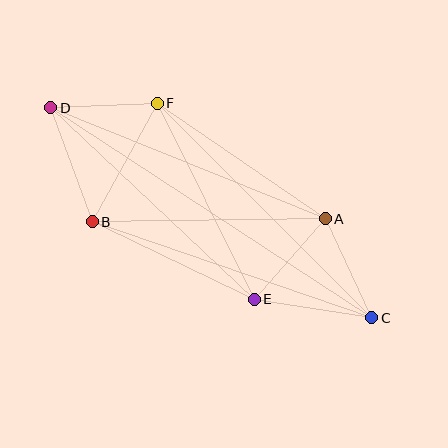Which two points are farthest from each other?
Points C and D are farthest from each other.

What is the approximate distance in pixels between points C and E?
The distance between C and E is approximately 119 pixels.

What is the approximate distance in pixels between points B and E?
The distance between B and E is approximately 180 pixels.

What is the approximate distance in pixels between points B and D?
The distance between B and D is approximately 122 pixels.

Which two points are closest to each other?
Points D and F are closest to each other.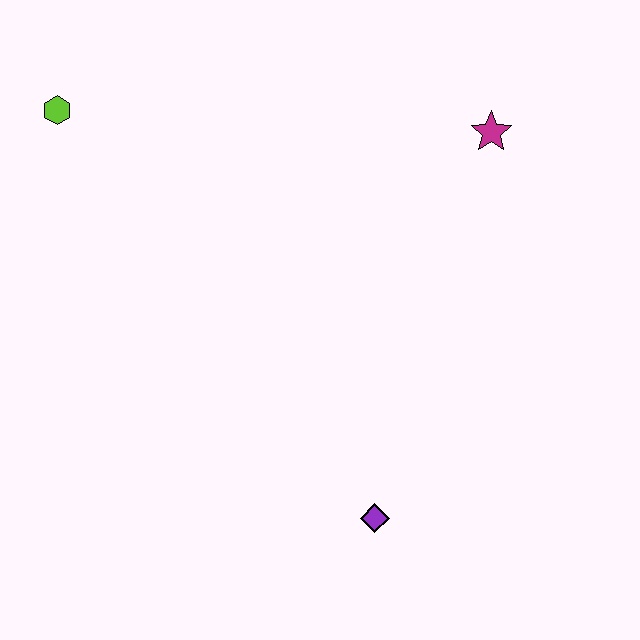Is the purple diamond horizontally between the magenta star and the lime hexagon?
Yes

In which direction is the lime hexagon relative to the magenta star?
The lime hexagon is to the left of the magenta star.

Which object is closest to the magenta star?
The purple diamond is closest to the magenta star.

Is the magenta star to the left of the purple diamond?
No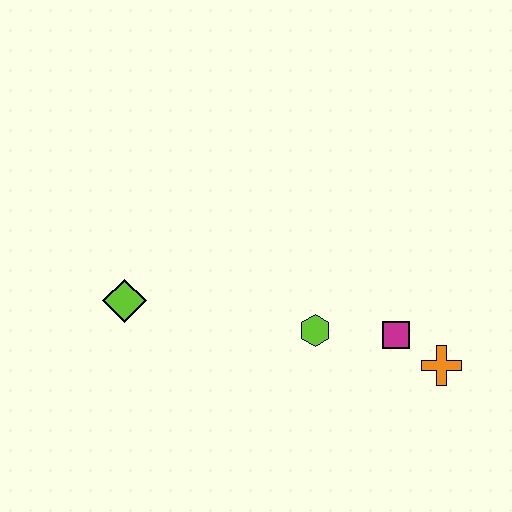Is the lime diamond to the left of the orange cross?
Yes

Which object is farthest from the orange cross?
The lime diamond is farthest from the orange cross.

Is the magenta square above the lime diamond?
No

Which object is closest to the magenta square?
The orange cross is closest to the magenta square.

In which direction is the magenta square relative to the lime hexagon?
The magenta square is to the right of the lime hexagon.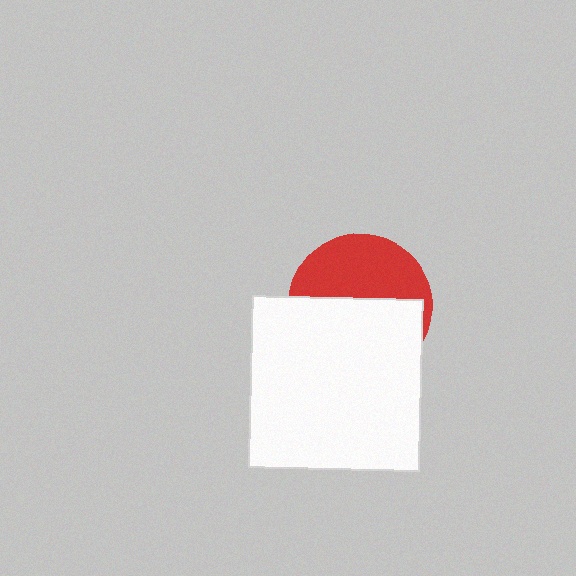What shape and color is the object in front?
The object in front is a white square.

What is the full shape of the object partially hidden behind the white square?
The partially hidden object is a red circle.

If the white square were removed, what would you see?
You would see the complete red circle.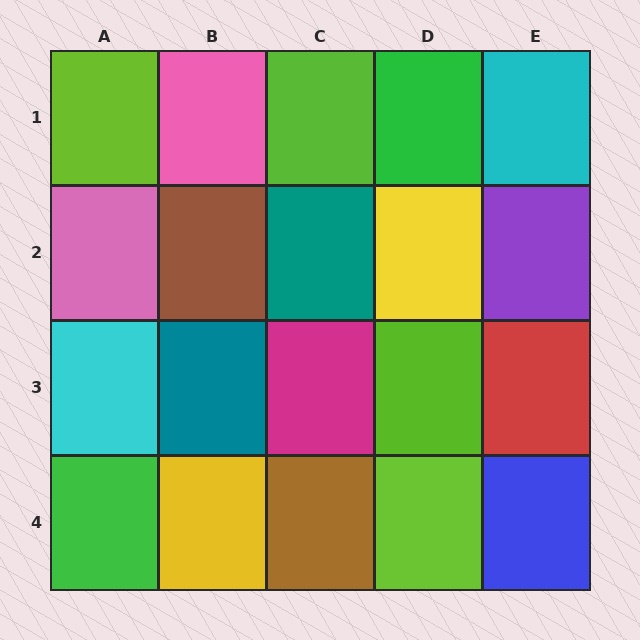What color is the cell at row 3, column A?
Cyan.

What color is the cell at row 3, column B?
Teal.